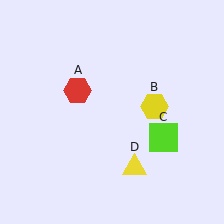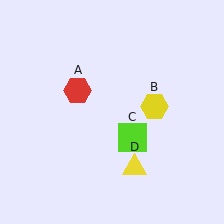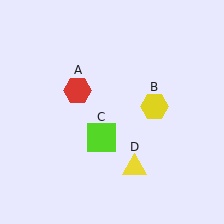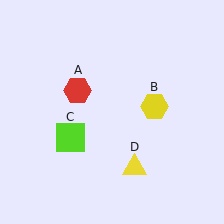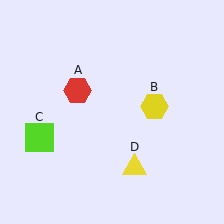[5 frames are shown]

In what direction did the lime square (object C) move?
The lime square (object C) moved left.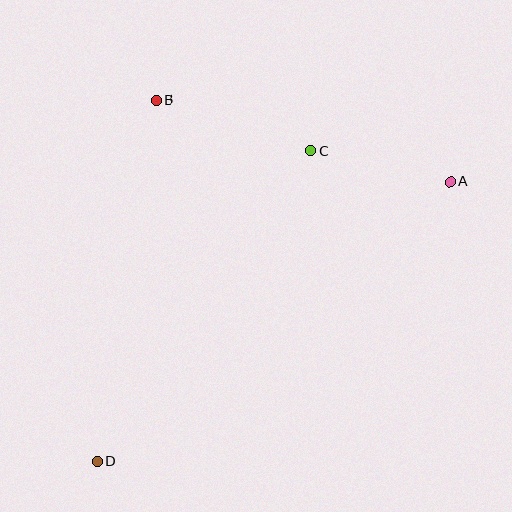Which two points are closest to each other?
Points A and C are closest to each other.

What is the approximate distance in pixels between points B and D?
The distance between B and D is approximately 366 pixels.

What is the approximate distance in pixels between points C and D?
The distance between C and D is approximately 377 pixels.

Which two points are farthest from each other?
Points A and D are farthest from each other.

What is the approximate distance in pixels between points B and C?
The distance between B and C is approximately 163 pixels.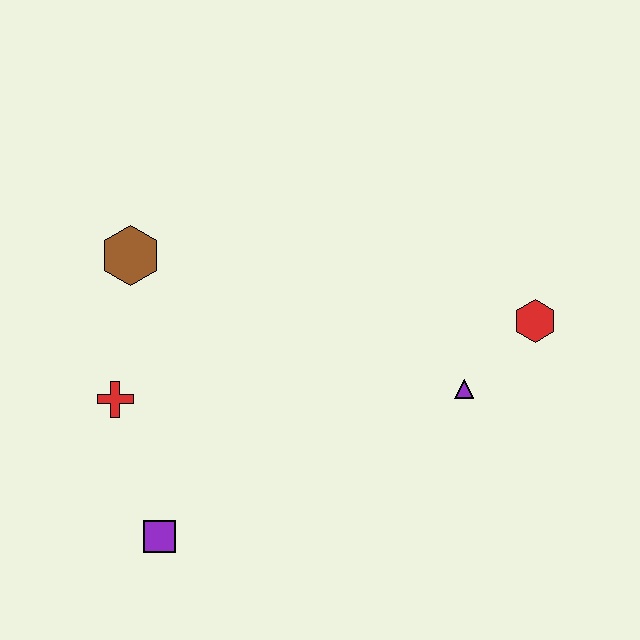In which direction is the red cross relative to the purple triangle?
The red cross is to the left of the purple triangle.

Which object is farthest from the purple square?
The red hexagon is farthest from the purple square.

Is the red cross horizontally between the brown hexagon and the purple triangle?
No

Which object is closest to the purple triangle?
The red hexagon is closest to the purple triangle.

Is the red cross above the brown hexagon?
No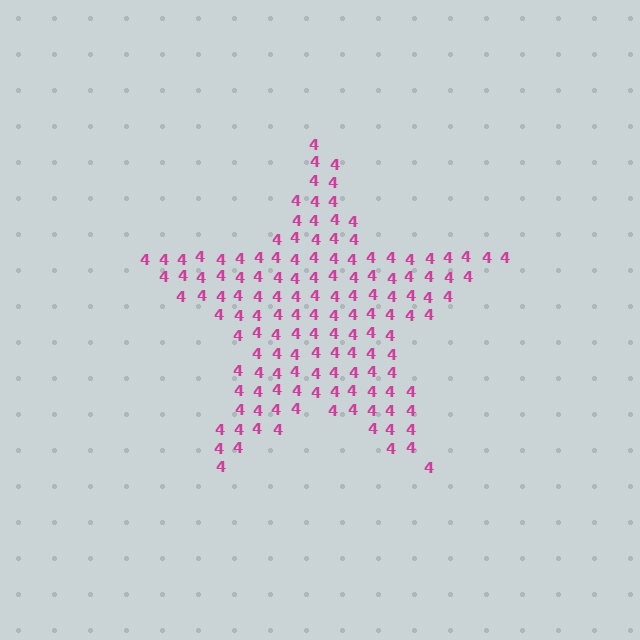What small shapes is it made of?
It is made of small digit 4's.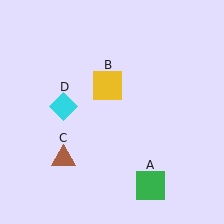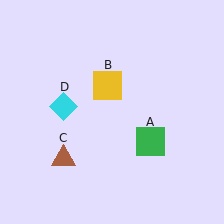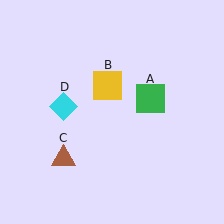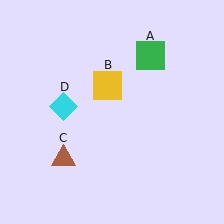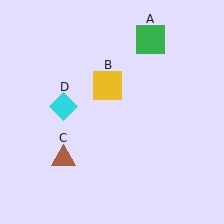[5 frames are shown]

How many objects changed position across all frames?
1 object changed position: green square (object A).